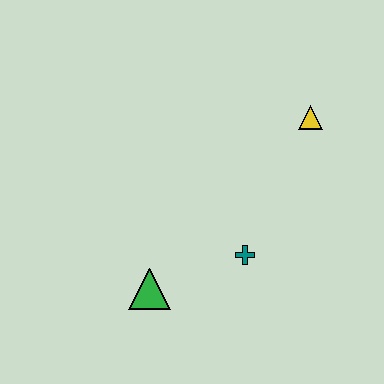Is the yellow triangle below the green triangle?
No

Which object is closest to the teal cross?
The green triangle is closest to the teal cross.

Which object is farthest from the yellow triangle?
The green triangle is farthest from the yellow triangle.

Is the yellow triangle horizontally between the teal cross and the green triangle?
No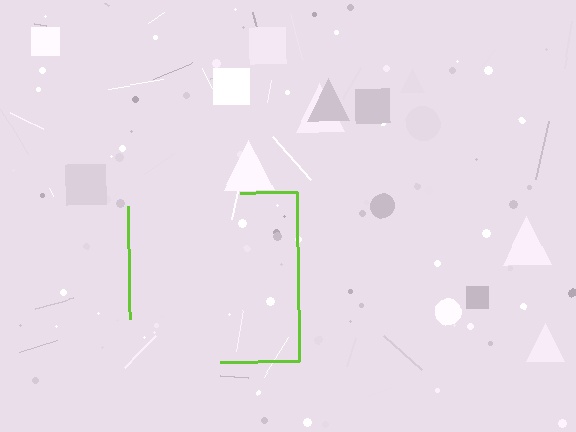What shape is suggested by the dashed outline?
The dashed outline suggests a square.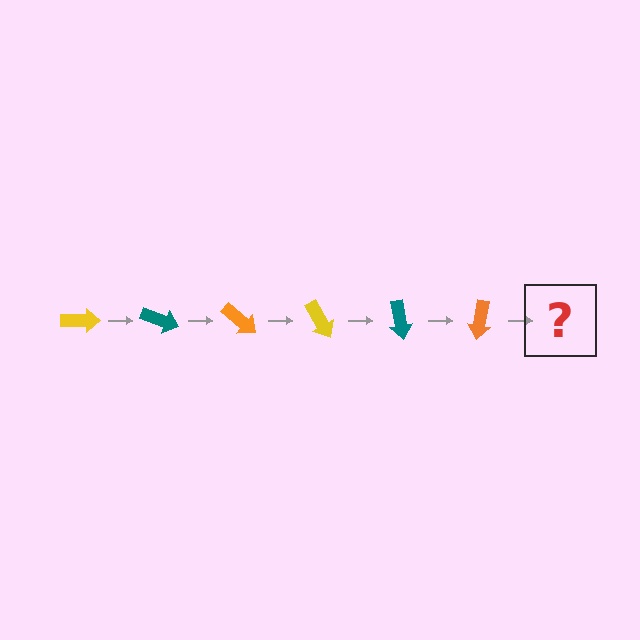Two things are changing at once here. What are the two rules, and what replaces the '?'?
The two rules are that it rotates 20 degrees each step and the color cycles through yellow, teal, and orange. The '?' should be a yellow arrow, rotated 120 degrees from the start.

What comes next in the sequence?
The next element should be a yellow arrow, rotated 120 degrees from the start.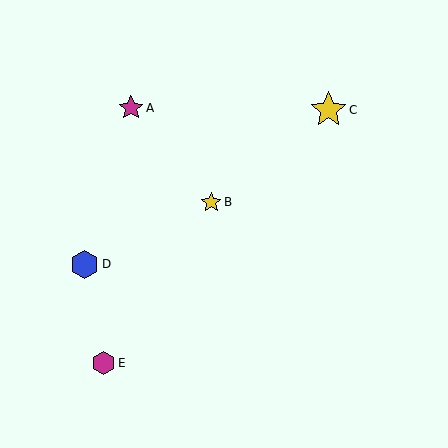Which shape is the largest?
The yellow star (labeled C) is the largest.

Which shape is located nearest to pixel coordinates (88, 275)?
The blue hexagon (labeled D) at (85, 264) is nearest to that location.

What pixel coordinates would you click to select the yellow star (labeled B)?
Click at (211, 202) to select the yellow star B.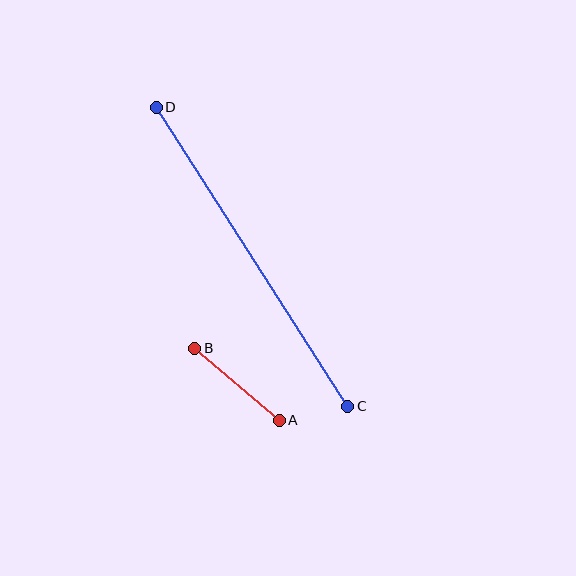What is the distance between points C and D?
The distance is approximately 355 pixels.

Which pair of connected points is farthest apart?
Points C and D are farthest apart.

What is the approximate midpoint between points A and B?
The midpoint is at approximately (237, 384) pixels.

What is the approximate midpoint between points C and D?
The midpoint is at approximately (252, 257) pixels.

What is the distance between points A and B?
The distance is approximately 111 pixels.